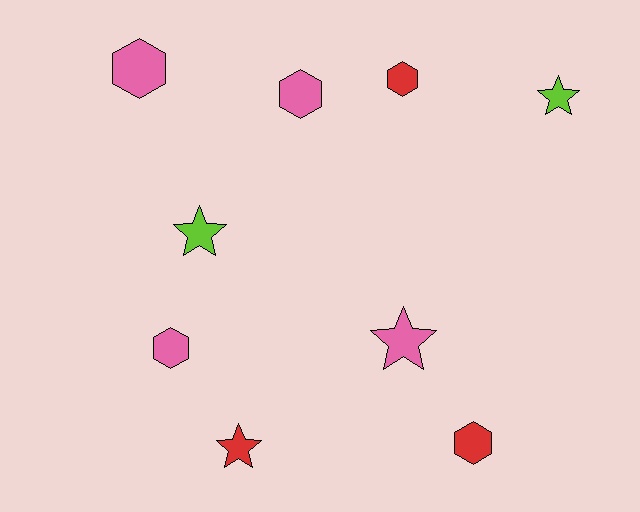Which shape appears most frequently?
Hexagon, with 5 objects.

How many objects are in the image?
There are 9 objects.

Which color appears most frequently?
Pink, with 4 objects.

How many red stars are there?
There is 1 red star.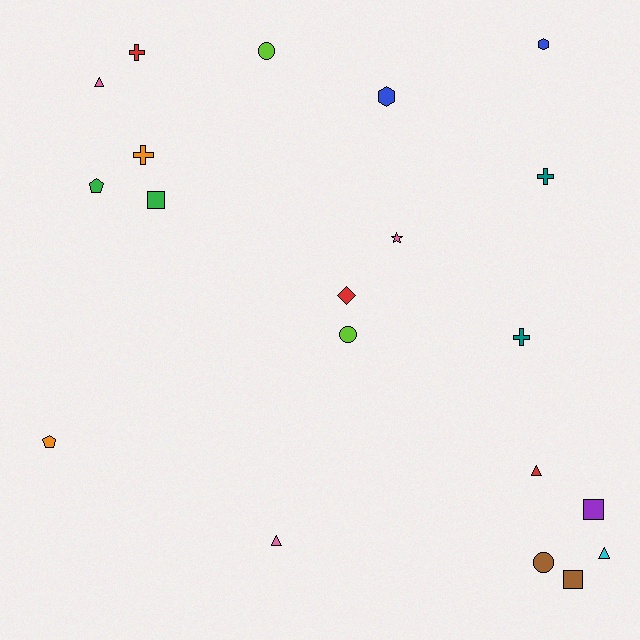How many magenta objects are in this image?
There are no magenta objects.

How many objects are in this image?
There are 20 objects.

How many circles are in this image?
There are 3 circles.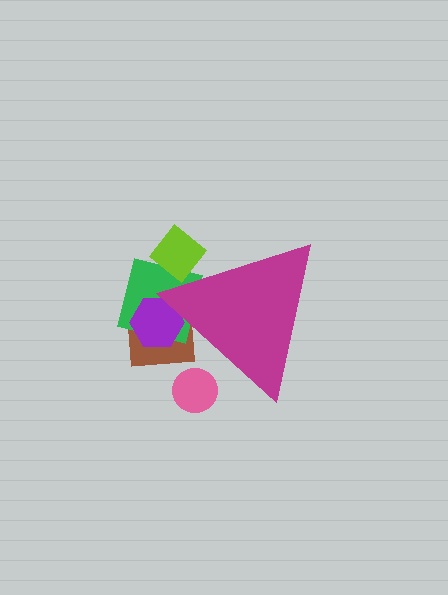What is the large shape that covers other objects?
A magenta triangle.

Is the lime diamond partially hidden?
Yes, the lime diamond is partially hidden behind the magenta triangle.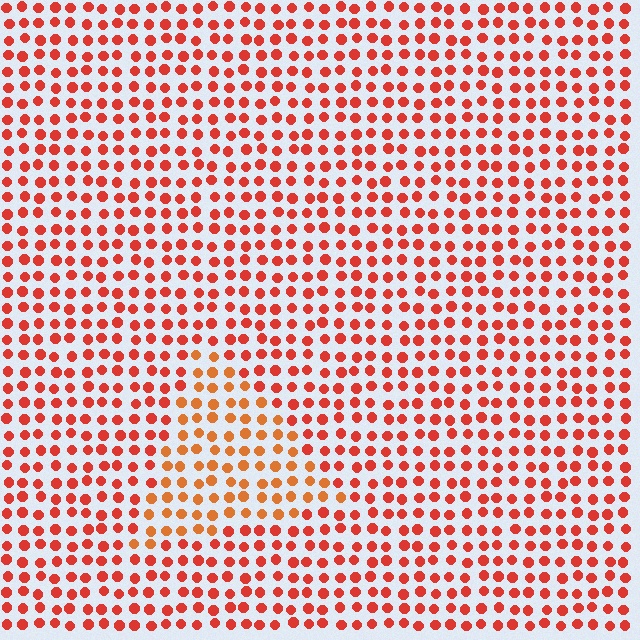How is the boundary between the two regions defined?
The boundary is defined purely by a slight shift in hue (about 22 degrees). Spacing, size, and orientation are identical on both sides.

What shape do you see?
I see a triangle.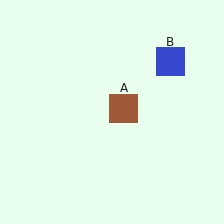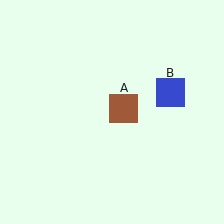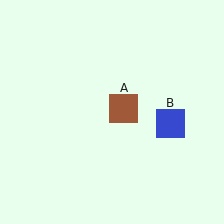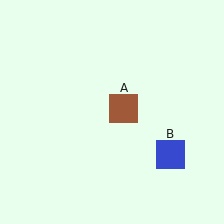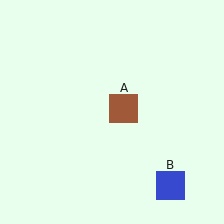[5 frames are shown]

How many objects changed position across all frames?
1 object changed position: blue square (object B).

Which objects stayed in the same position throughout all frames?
Brown square (object A) remained stationary.